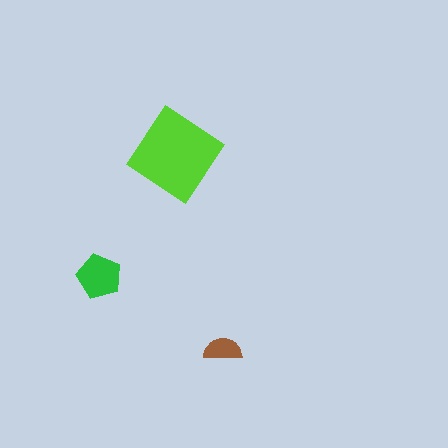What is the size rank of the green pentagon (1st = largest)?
2nd.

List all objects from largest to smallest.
The lime diamond, the green pentagon, the brown semicircle.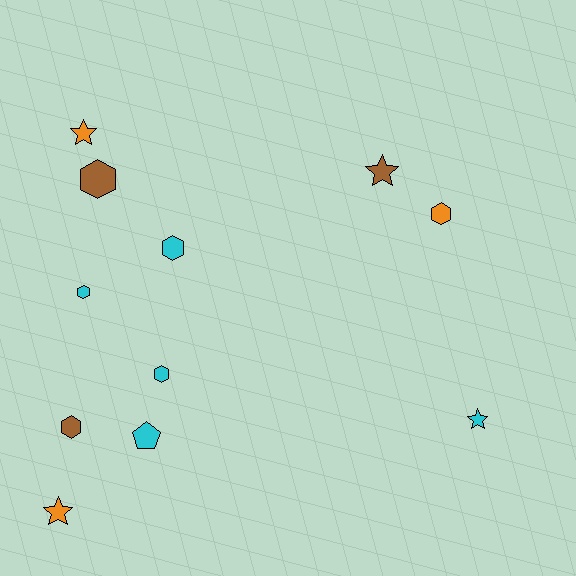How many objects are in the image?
There are 11 objects.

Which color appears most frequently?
Cyan, with 5 objects.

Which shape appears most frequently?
Hexagon, with 6 objects.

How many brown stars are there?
There is 1 brown star.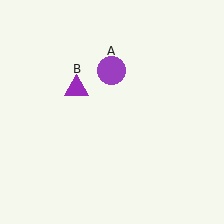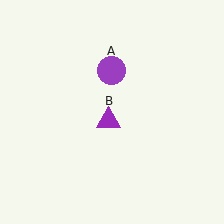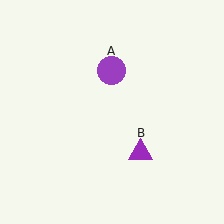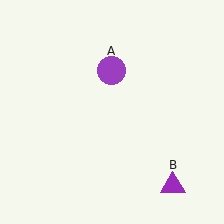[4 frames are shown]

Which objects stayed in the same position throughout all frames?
Purple circle (object A) remained stationary.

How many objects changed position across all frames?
1 object changed position: purple triangle (object B).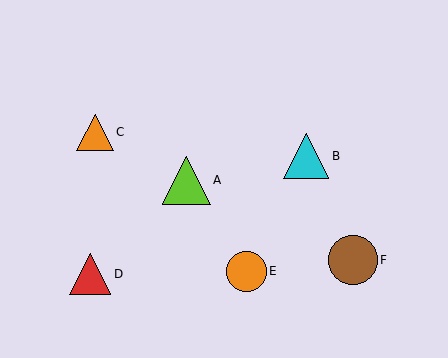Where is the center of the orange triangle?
The center of the orange triangle is at (95, 132).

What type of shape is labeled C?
Shape C is an orange triangle.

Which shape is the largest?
The brown circle (labeled F) is the largest.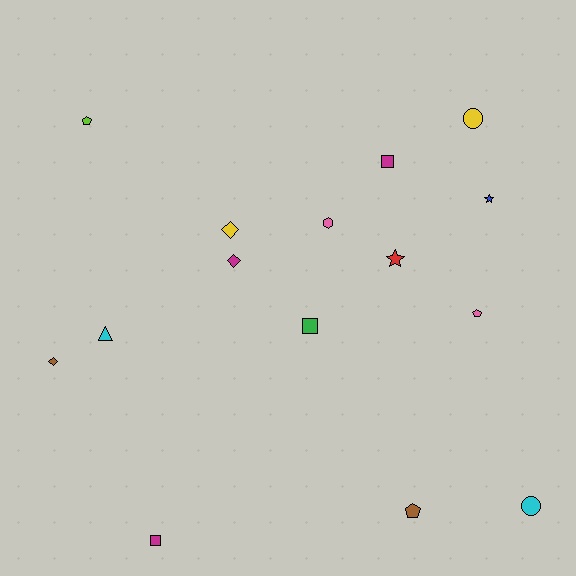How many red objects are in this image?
There is 1 red object.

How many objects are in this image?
There are 15 objects.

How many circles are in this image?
There are 2 circles.